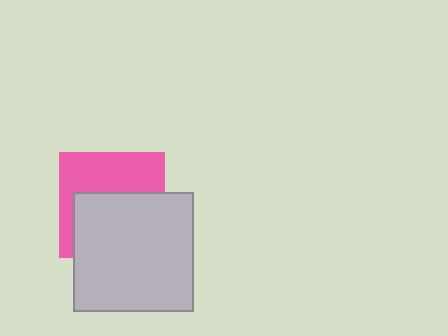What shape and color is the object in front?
The object in front is a light gray square.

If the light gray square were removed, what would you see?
You would see the complete pink square.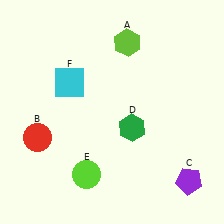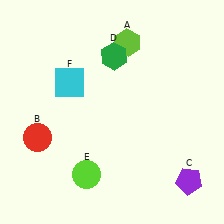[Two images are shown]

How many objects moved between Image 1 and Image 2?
1 object moved between the two images.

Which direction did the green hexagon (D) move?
The green hexagon (D) moved up.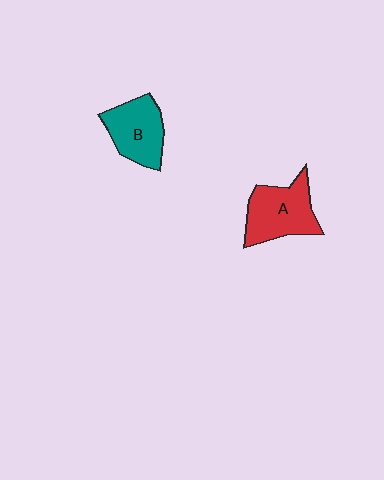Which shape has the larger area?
Shape A (red).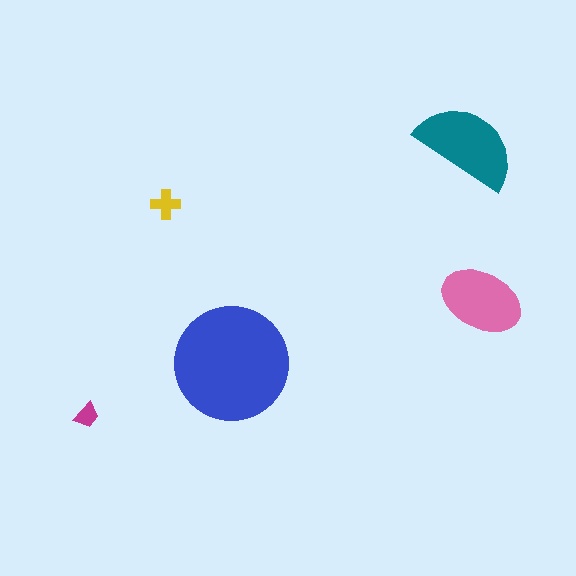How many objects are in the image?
There are 5 objects in the image.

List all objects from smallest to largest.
The magenta trapezoid, the yellow cross, the pink ellipse, the teal semicircle, the blue circle.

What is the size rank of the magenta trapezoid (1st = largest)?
5th.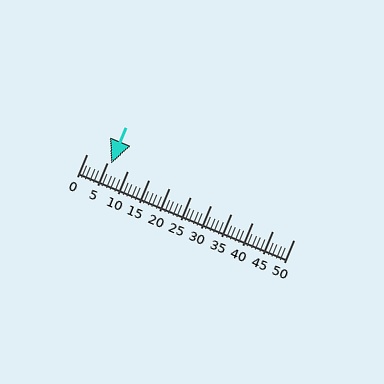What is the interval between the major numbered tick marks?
The major tick marks are spaced 5 units apart.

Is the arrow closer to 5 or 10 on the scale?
The arrow is closer to 5.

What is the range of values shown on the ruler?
The ruler shows values from 0 to 50.